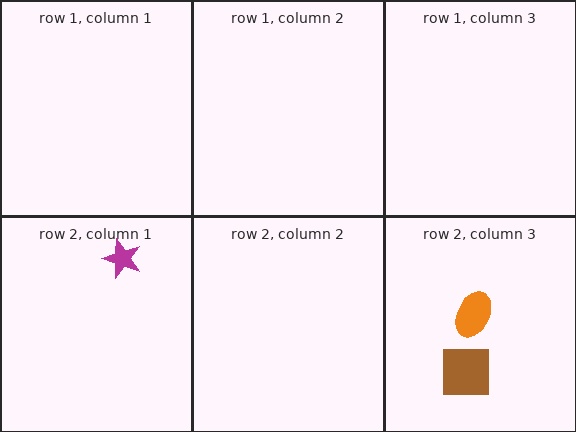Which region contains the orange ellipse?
The row 2, column 3 region.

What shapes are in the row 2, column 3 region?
The brown square, the orange ellipse.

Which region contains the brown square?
The row 2, column 3 region.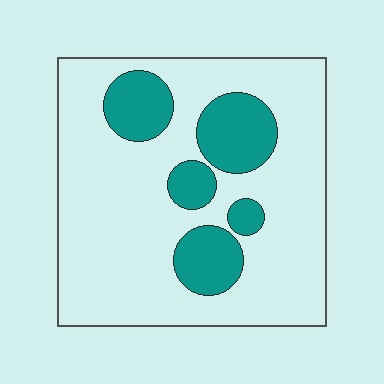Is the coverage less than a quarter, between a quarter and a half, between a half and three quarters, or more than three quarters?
Less than a quarter.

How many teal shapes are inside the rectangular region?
5.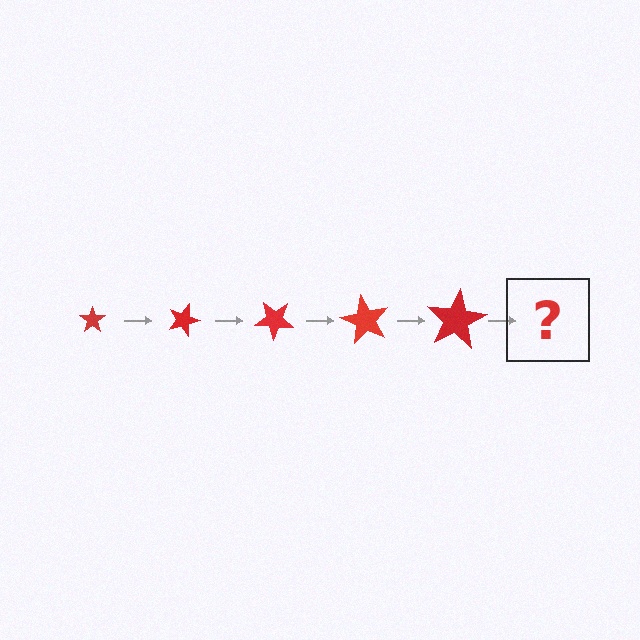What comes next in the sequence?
The next element should be a star, larger than the previous one and rotated 100 degrees from the start.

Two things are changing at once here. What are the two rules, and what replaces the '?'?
The two rules are that the star grows larger each step and it rotates 20 degrees each step. The '?' should be a star, larger than the previous one and rotated 100 degrees from the start.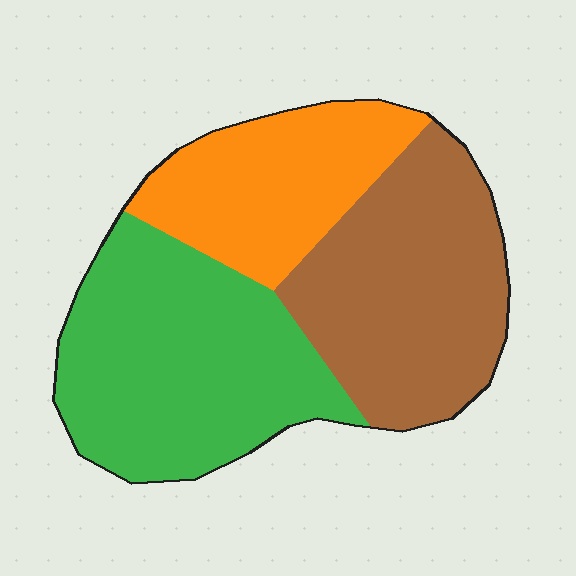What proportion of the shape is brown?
Brown covers roughly 35% of the shape.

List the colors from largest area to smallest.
From largest to smallest: green, brown, orange.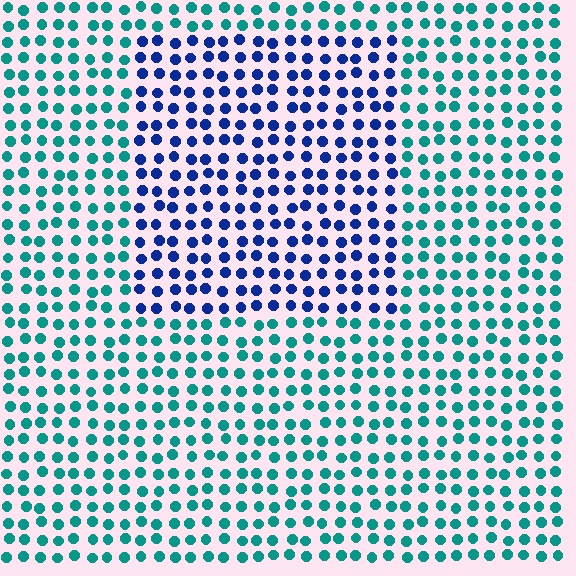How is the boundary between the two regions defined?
The boundary is defined purely by a slight shift in hue (about 52 degrees). Spacing, size, and orientation are identical on both sides.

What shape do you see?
I see a rectangle.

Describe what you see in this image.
The image is filled with small teal elements in a uniform arrangement. A rectangle-shaped region is visible where the elements are tinted to a slightly different hue, forming a subtle color boundary.